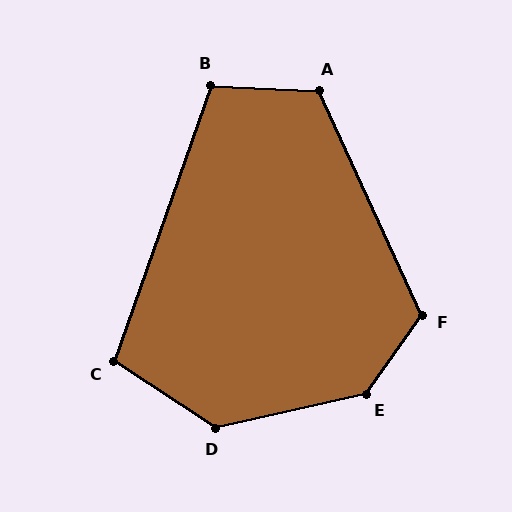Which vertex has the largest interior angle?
E, at approximately 138 degrees.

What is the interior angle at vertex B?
Approximately 106 degrees (obtuse).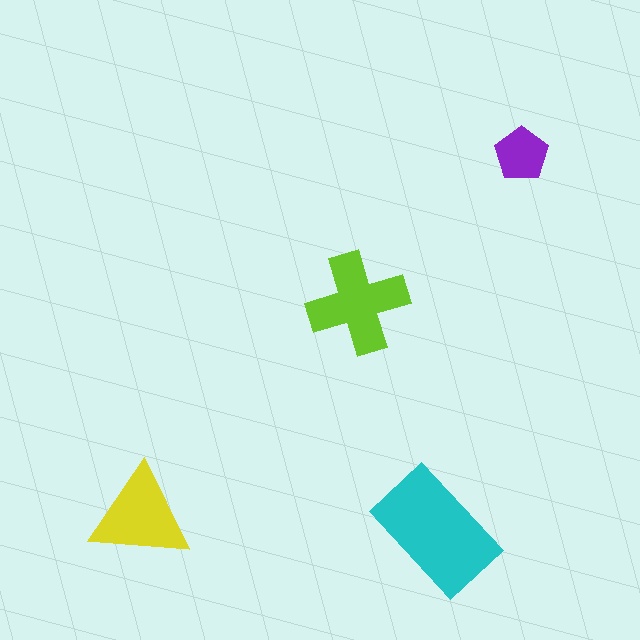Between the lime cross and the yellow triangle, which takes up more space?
The lime cross.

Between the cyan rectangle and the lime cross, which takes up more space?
The cyan rectangle.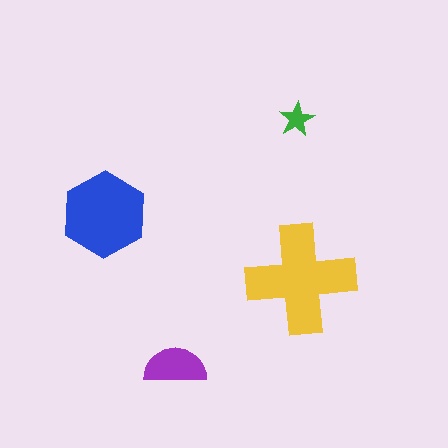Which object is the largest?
The yellow cross.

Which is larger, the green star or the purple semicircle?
The purple semicircle.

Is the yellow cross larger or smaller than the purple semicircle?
Larger.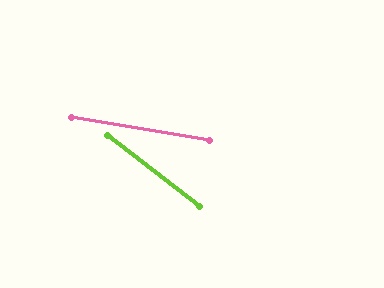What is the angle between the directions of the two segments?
Approximately 28 degrees.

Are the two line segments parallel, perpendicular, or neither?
Neither parallel nor perpendicular — they differ by about 28°.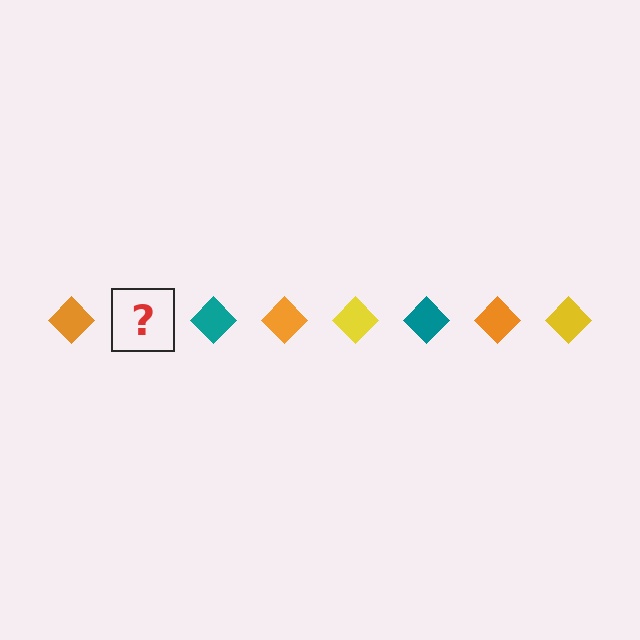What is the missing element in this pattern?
The missing element is a yellow diamond.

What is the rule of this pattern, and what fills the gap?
The rule is that the pattern cycles through orange, yellow, teal diamonds. The gap should be filled with a yellow diamond.